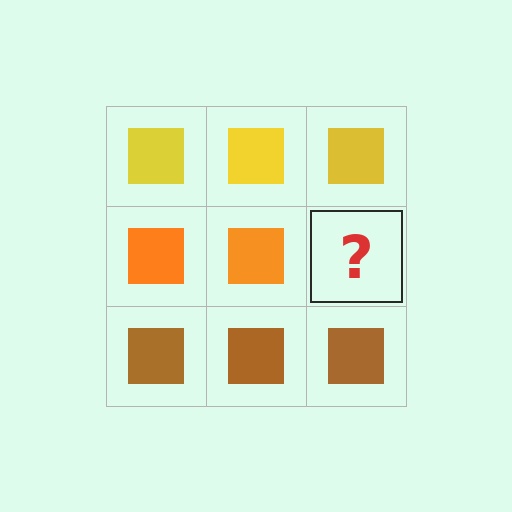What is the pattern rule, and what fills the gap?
The rule is that each row has a consistent color. The gap should be filled with an orange square.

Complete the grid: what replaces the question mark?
The question mark should be replaced with an orange square.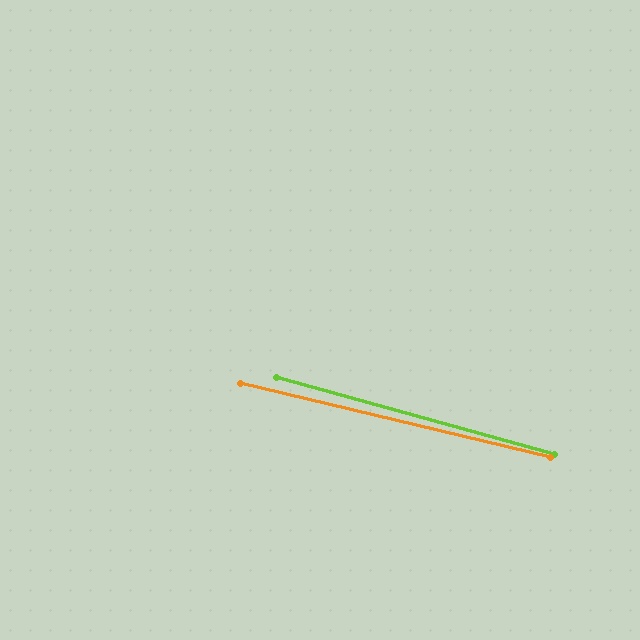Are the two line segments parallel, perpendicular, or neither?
Parallel — their directions differ by only 1.9°.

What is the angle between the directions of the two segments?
Approximately 2 degrees.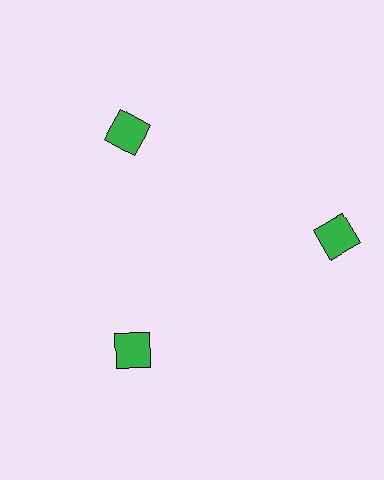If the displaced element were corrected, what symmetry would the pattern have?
It would have 3-fold rotational symmetry — the pattern would map onto itself every 120 degrees.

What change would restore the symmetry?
The symmetry would be restored by moving it inward, back onto the ring so that all 3 squares sit at equal angles and equal distance from the center.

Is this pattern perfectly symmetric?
No. The 3 green squares are arranged in a ring, but one element near the 3 o'clock position is pushed outward from the center, breaking the 3-fold rotational symmetry.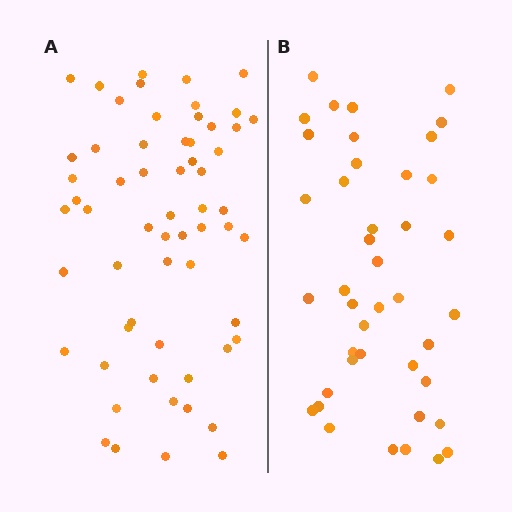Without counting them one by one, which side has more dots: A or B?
Region A (the left region) has more dots.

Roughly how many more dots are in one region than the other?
Region A has approximately 20 more dots than region B.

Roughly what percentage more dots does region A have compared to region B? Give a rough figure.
About 45% more.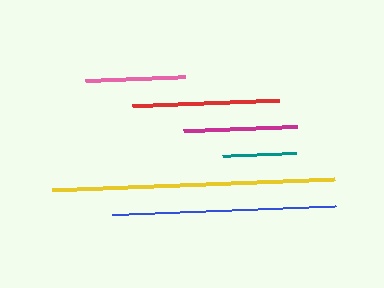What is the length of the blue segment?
The blue segment is approximately 224 pixels long.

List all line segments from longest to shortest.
From longest to shortest: yellow, blue, red, magenta, pink, teal.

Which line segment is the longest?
The yellow line is the longest at approximately 283 pixels.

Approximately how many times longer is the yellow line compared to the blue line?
The yellow line is approximately 1.3 times the length of the blue line.